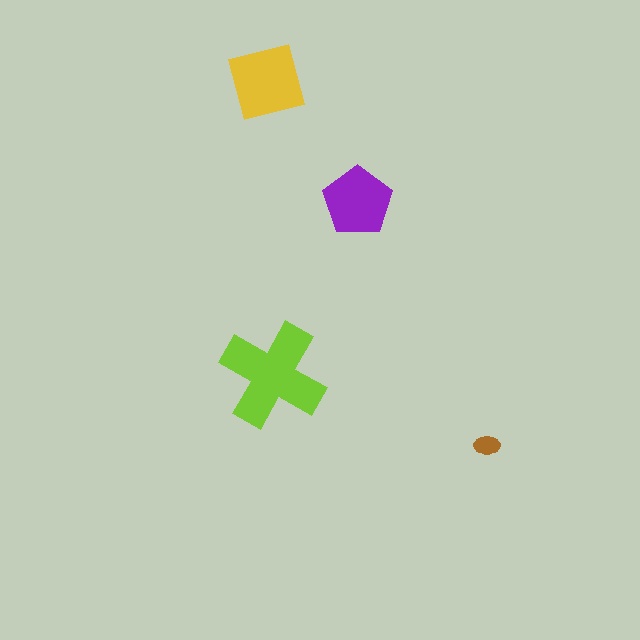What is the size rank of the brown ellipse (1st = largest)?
4th.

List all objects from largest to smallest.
The lime cross, the yellow square, the purple pentagon, the brown ellipse.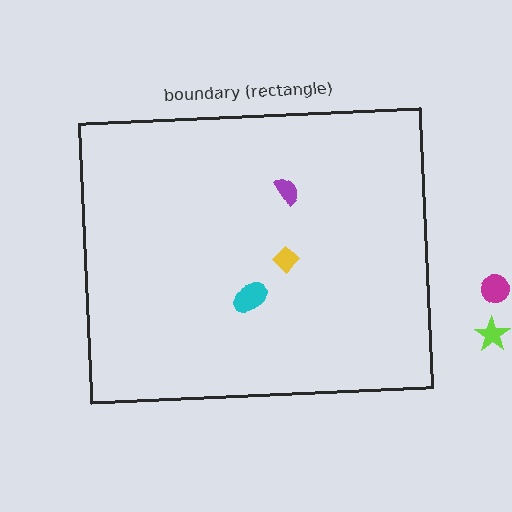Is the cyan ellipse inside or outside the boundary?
Inside.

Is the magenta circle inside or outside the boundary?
Outside.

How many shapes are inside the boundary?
3 inside, 2 outside.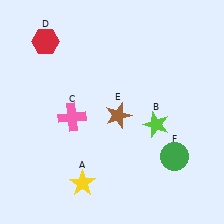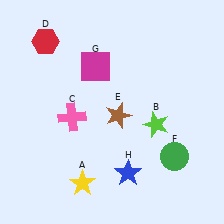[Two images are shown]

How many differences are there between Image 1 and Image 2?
There are 2 differences between the two images.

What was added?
A magenta square (G), a blue star (H) were added in Image 2.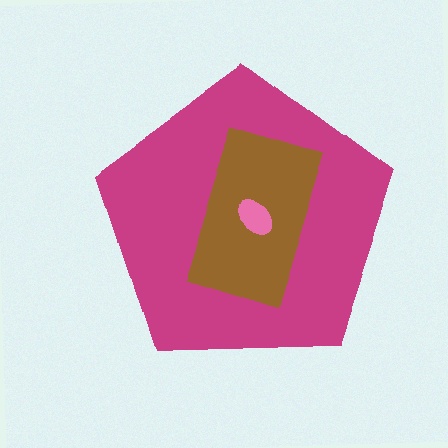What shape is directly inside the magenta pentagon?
The brown rectangle.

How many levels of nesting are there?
3.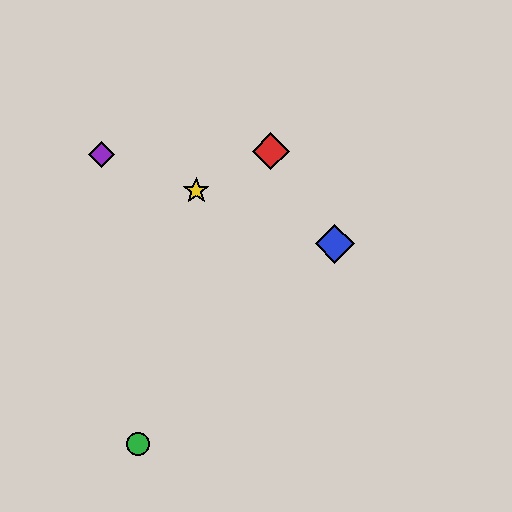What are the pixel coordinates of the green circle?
The green circle is at (138, 444).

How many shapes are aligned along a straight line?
3 shapes (the blue diamond, the yellow star, the purple diamond) are aligned along a straight line.